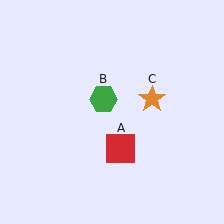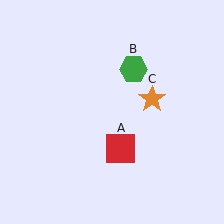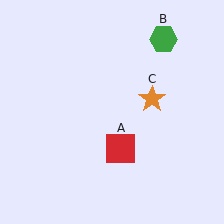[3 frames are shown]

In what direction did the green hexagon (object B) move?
The green hexagon (object B) moved up and to the right.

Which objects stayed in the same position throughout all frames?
Red square (object A) and orange star (object C) remained stationary.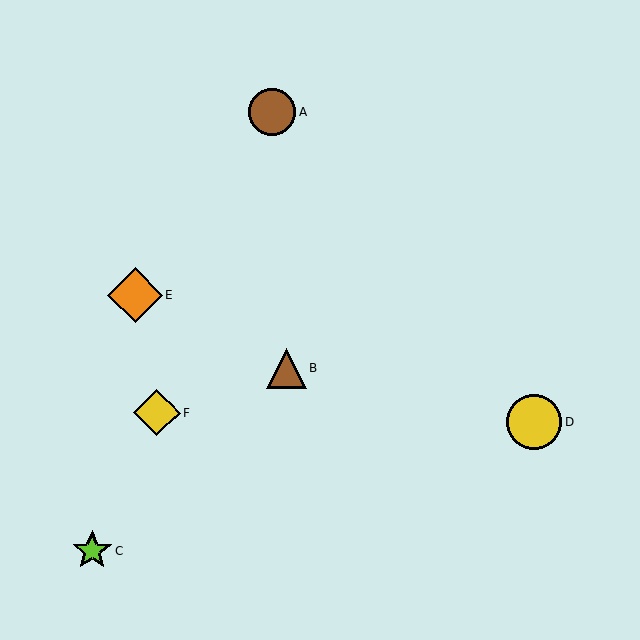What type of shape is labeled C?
Shape C is a lime star.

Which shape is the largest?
The yellow circle (labeled D) is the largest.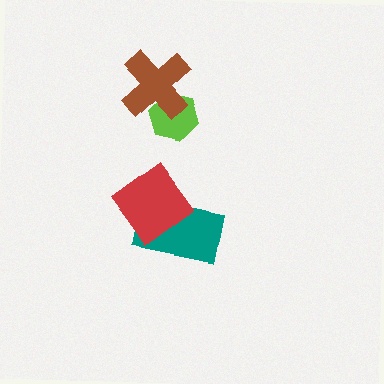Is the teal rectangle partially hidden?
Yes, it is partially covered by another shape.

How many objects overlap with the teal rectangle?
1 object overlaps with the teal rectangle.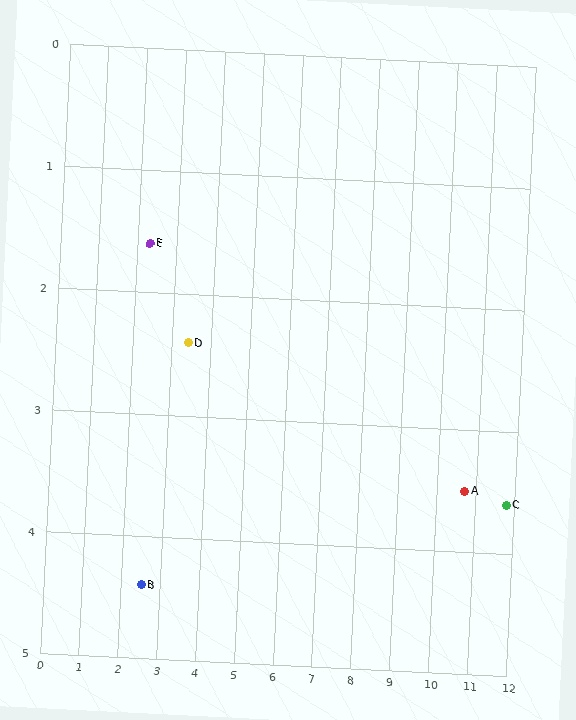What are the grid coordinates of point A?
Point A is at approximately (10.7, 3.5).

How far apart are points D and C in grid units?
Points D and C are about 8.5 grid units apart.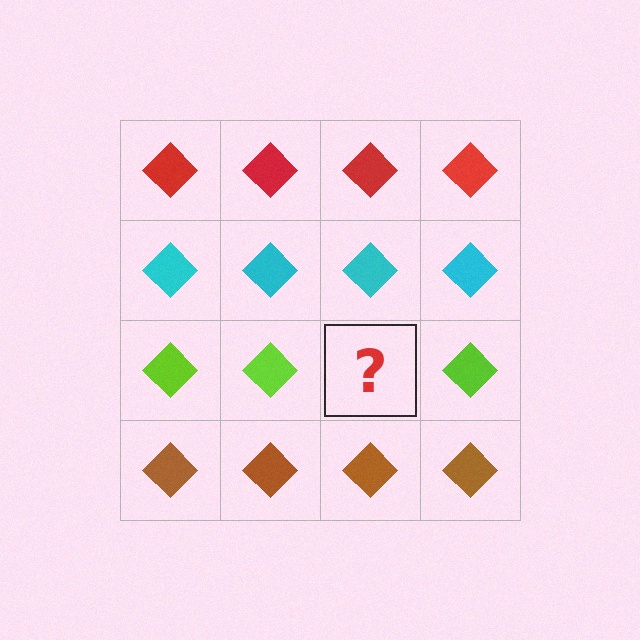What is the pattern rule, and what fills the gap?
The rule is that each row has a consistent color. The gap should be filled with a lime diamond.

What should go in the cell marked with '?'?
The missing cell should contain a lime diamond.